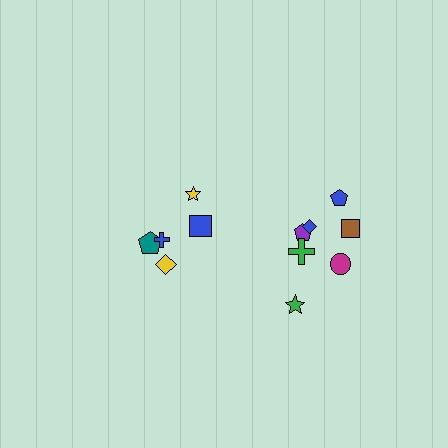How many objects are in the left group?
There are 5 objects.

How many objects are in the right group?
There are 7 objects.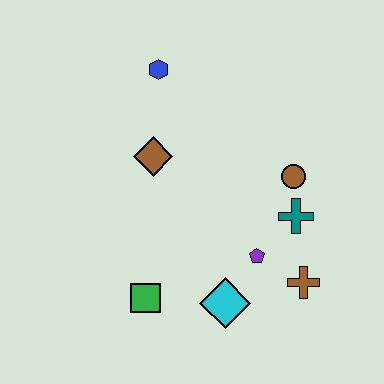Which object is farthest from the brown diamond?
The brown cross is farthest from the brown diamond.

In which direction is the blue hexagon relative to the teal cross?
The blue hexagon is above the teal cross.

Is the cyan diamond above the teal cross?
No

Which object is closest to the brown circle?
The teal cross is closest to the brown circle.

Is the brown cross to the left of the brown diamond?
No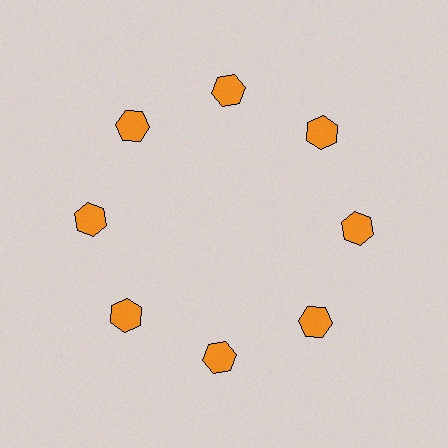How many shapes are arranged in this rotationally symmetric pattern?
There are 8 shapes, arranged in 8 groups of 1.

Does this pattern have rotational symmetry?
Yes, this pattern has 8-fold rotational symmetry. It looks the same after rotating 45 degrees around the center.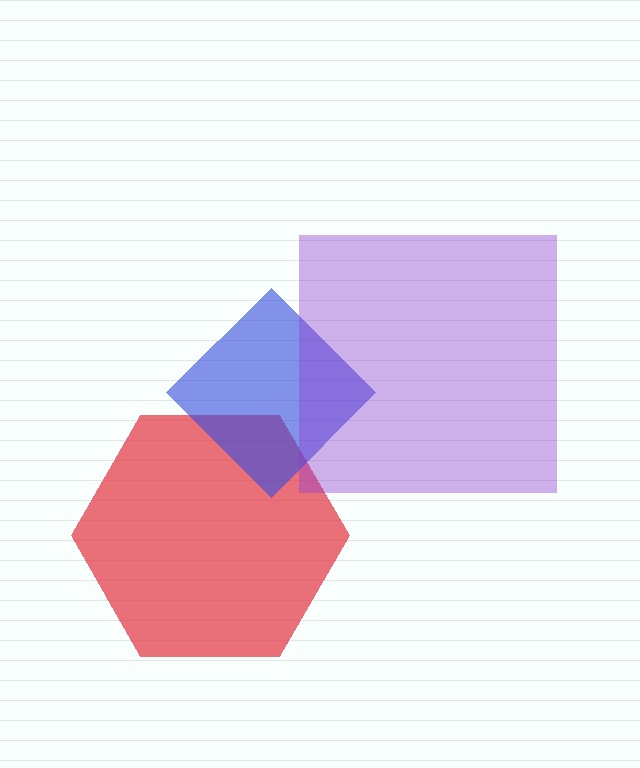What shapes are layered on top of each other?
The layered shapes are: a red hexagon, a blue diamond, a purple square.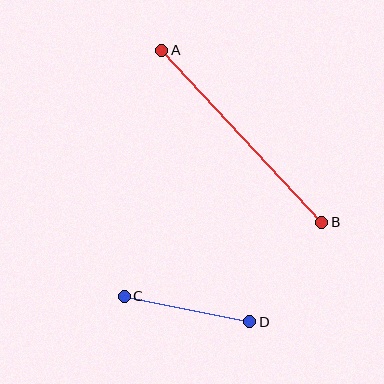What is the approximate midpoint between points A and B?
The midpoint is at approximately (242, 136) pixels.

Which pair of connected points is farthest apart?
Points A and B are farthest apart.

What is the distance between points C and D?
The distance is approximately 128 pixels.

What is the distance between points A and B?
The distance is approximately 235 pixels.